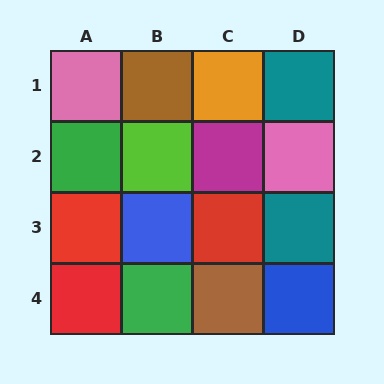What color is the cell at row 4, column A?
Red.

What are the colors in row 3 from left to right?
Red, blue, red, teal.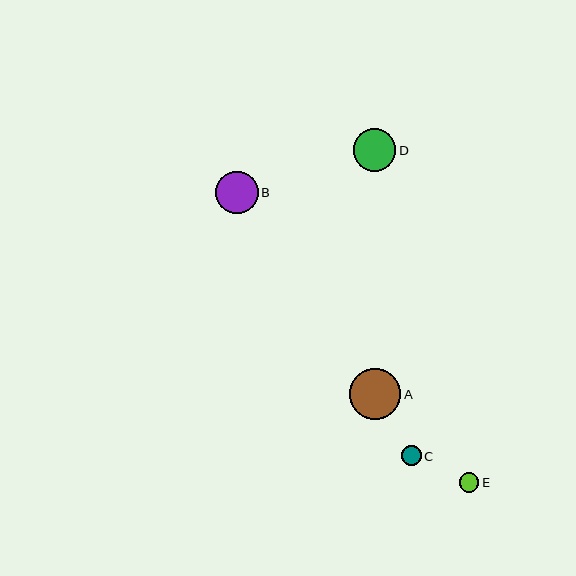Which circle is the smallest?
Circle E is the smallest with a size of approximately 20 pixels.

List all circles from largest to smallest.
From largest to smallest: A, D, B, C, E.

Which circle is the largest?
Circle A is the largest with a size of approximately 52 pixels.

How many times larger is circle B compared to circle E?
Circle B is approximately 2.2 times the size of circle E.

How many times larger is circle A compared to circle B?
Circle A is approximately 1.2 times the size of circle B.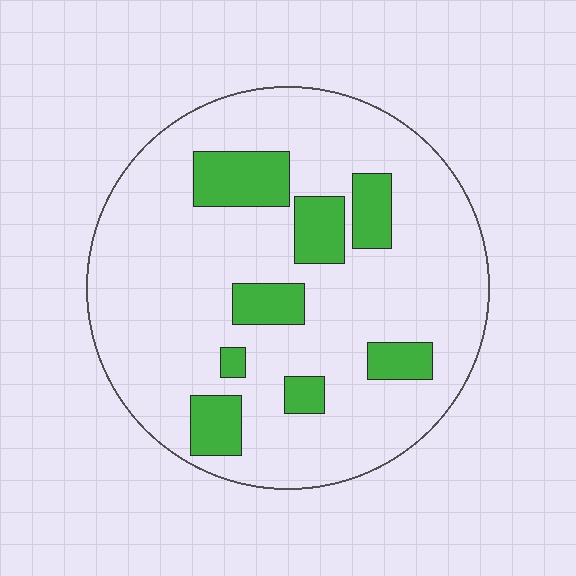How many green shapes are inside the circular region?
8.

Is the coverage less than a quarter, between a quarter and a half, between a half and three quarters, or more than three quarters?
Less than a quarter.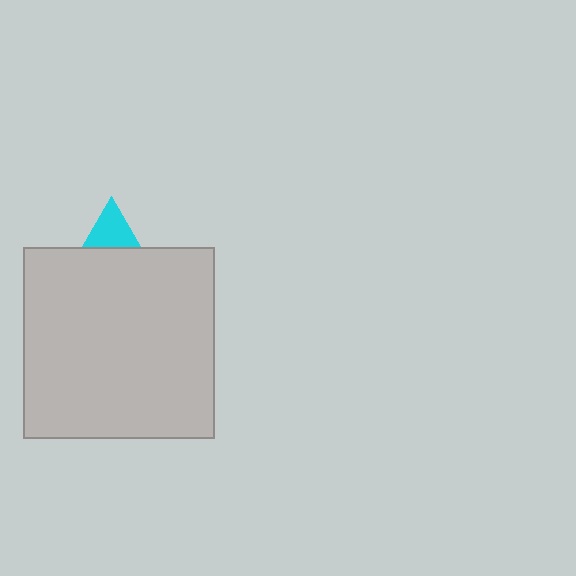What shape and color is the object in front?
The object in front is a light gray square.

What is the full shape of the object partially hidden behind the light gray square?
The partially hidden object is a cyan triangle.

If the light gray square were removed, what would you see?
You would see the complete cyan triangle.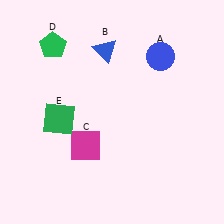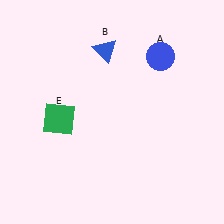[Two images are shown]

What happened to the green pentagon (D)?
The green pentagon (D) was removed in Image 2. It was in the top-left area of Image 1.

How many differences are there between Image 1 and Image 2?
There are 2 differences between the two images.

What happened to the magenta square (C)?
The magenta square (C) was removed in Image 2. It was in the bottom-left area of Image 1.